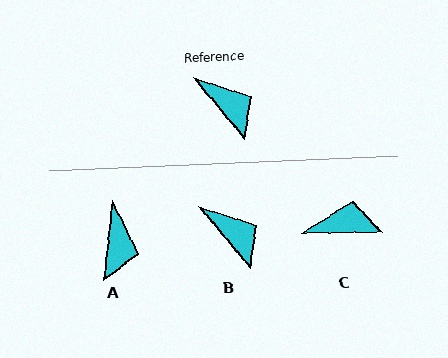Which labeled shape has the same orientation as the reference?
B.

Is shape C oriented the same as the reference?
No, it is off by about 50 degrees.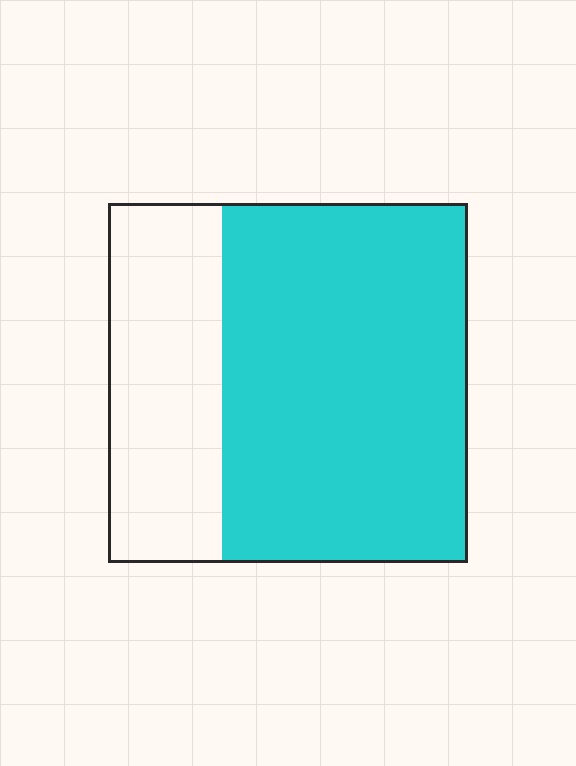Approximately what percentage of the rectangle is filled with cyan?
Approximately 70%.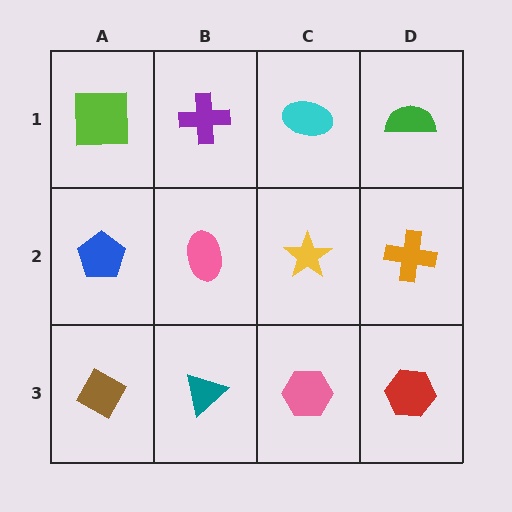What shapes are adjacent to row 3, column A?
A blue pentagon (row 2, column A), a teal triangle (row 3, column B).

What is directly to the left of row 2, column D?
A yellow star.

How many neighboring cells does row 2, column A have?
3.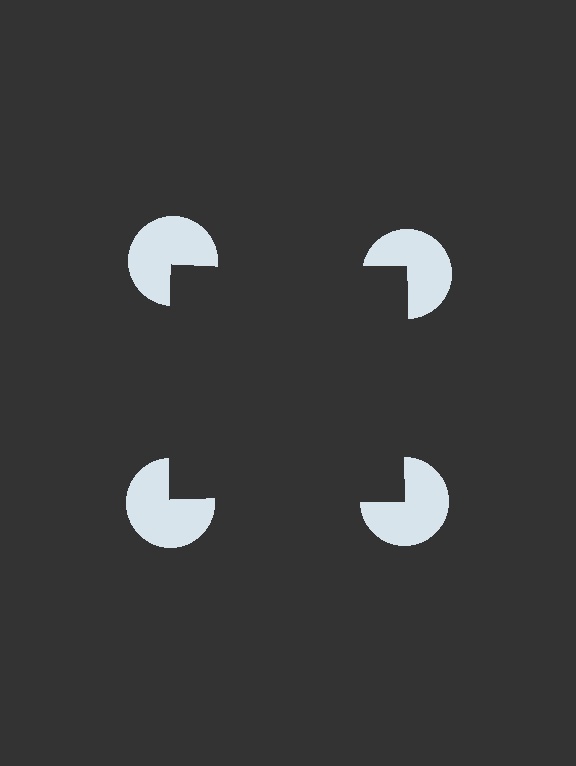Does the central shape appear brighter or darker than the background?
It typically appears slightly darker than the background, even though no actual brightness change is drawn.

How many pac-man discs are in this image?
There are 4 — one at each vertex of the illusory square.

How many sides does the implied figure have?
4 sides.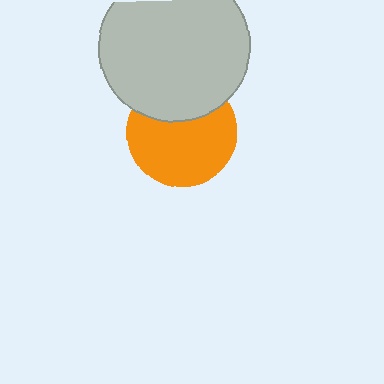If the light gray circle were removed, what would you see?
You would see the complete orange circle.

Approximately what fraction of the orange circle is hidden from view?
Roughly 32% of the orange circle is hidden behind the light gray circle.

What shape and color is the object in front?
The object in front is a light gray circle.